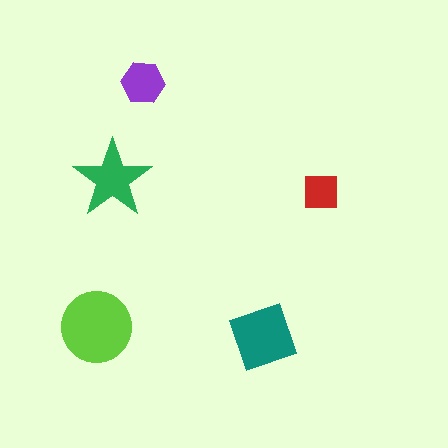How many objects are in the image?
There are 5 objects in the image.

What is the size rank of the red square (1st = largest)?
5th.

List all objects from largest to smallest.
The lime circle, the teal diamond, the green star, the purple hexagon, the red square.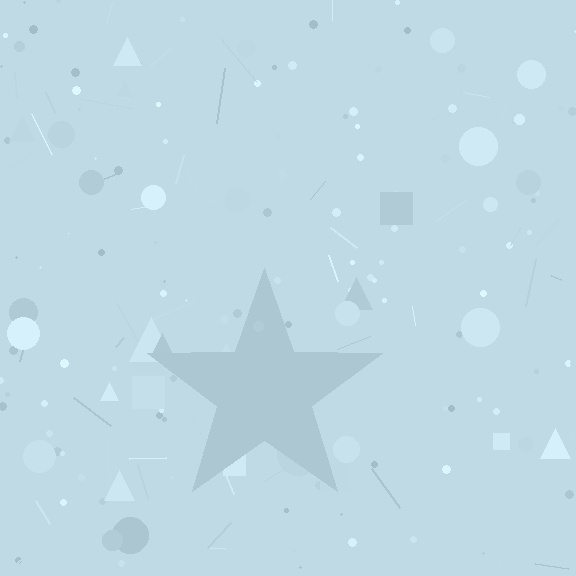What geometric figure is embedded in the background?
A star is embedded in the background.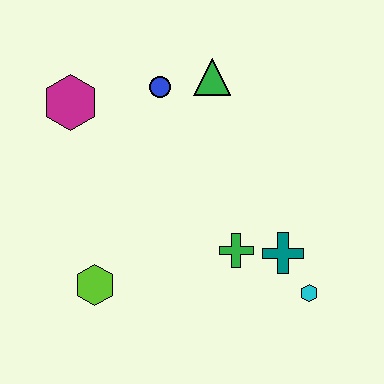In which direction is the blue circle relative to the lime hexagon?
The blue circle is above the lime hexagon.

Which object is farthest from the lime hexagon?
The green triangle is farthest from the lime hexagon.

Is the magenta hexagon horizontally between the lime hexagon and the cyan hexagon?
No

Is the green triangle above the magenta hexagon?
Yes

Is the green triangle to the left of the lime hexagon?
No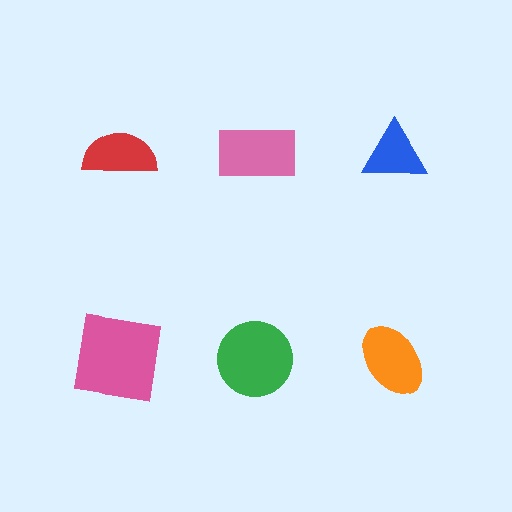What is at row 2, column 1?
A pink square.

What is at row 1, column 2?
A pink rectangle.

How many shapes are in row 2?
3 shapes.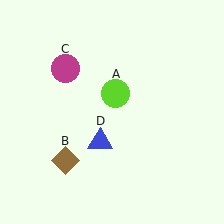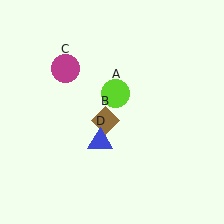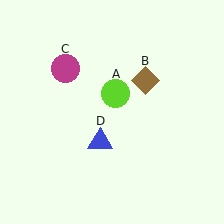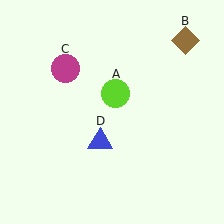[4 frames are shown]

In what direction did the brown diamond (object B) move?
The brown diamond (object B) moved up and to the right.